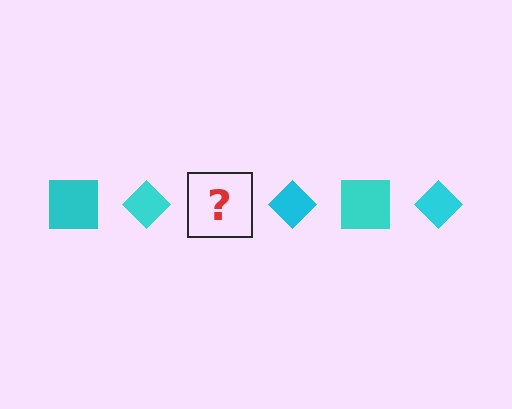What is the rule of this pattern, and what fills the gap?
The rule is that the pattern cycles through square, diamond shapes in cyan. The gap should be filled with a cyan square.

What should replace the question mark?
The question mark should be replaced with a cyan square.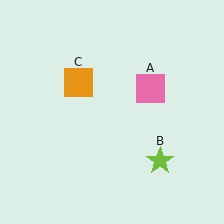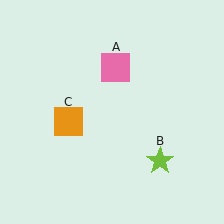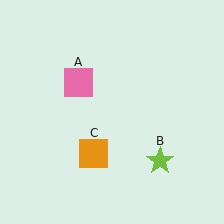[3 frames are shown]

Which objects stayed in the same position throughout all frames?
Lime star (object B) remained stationary.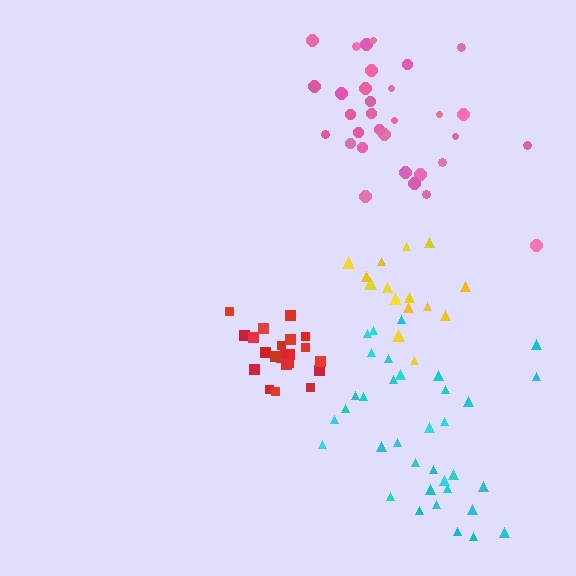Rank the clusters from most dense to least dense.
red, yellow, cyan, pink.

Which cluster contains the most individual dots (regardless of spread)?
Cyan (35).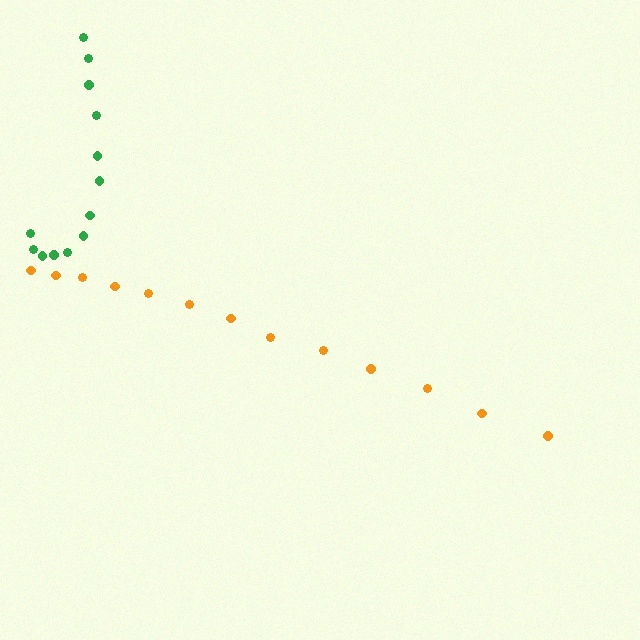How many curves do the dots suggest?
There are 2 distinct paths.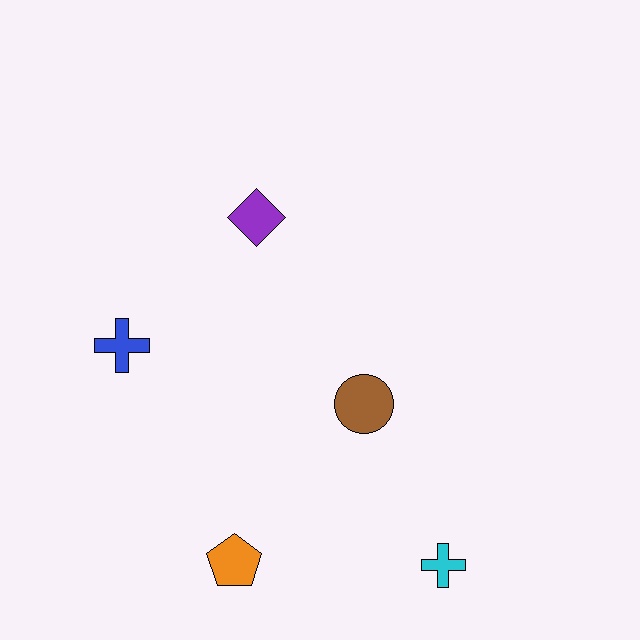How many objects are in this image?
There are 5 objects.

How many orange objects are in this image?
There is 1 orange object.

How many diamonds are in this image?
There is 1 diamond.